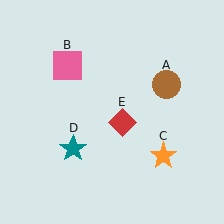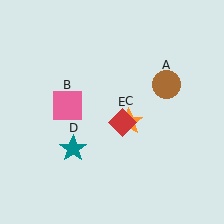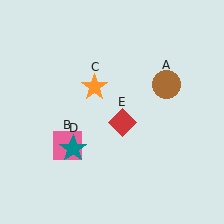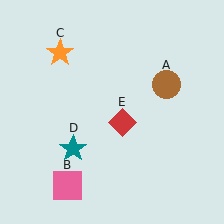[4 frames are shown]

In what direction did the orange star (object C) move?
The orange star (object C) moved up and to the left.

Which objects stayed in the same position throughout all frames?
Brown circle (object A) and teal star (object D) and red diamond (object E) remained stationary.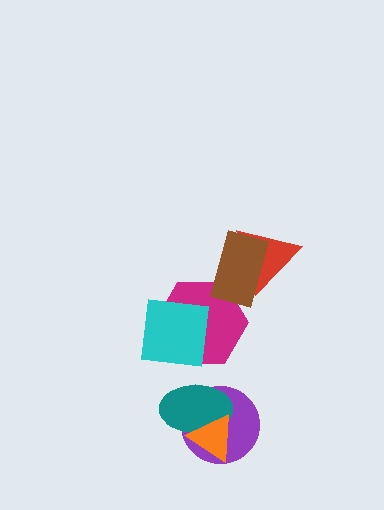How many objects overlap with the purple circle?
2 objects overlap with the purple circle.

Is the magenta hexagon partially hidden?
Yes, it is partially covered by another shape.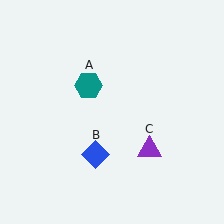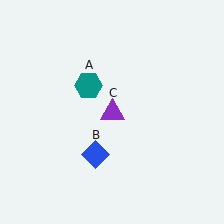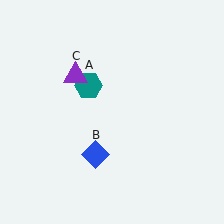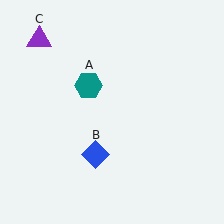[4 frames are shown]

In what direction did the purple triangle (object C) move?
The purple triangle (object C) moved up and to the left.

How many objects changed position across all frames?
1 object changed position: purple triangle (object C).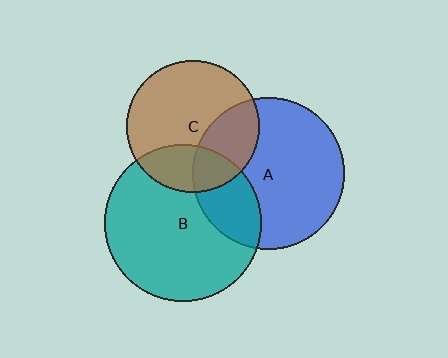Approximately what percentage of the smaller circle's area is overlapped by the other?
Approximately 25%.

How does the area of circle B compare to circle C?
Approximately 1.4 times.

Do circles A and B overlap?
Yes.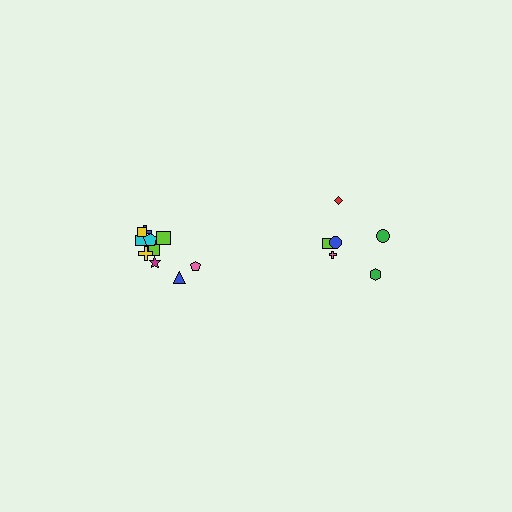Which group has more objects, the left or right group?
The left group.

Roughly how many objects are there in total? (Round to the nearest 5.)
Roughly 15 objects in total.